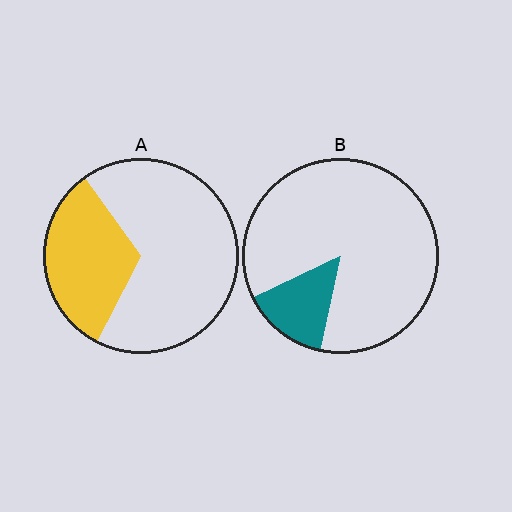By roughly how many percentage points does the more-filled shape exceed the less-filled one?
By roughly 20 percentage points (A over B).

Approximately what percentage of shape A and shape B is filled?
A is approximately 35% and B is approximately 15%.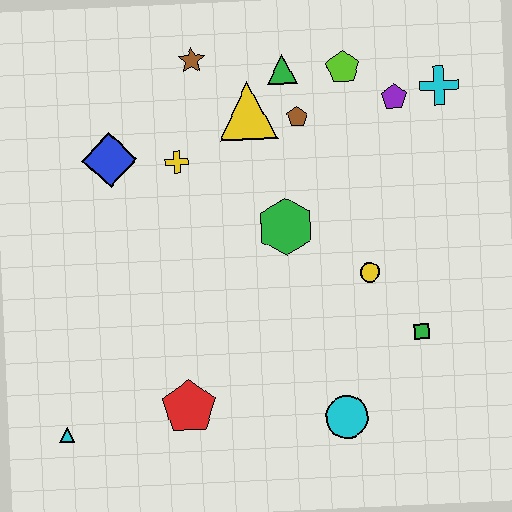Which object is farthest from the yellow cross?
The cyan circle is farthest from the yellow cross.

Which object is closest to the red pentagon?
The cyan triangle is closest to the red pentagon.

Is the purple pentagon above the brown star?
No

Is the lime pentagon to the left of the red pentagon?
No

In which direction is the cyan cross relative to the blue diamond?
The cyan cross is to the right of the blue diamond.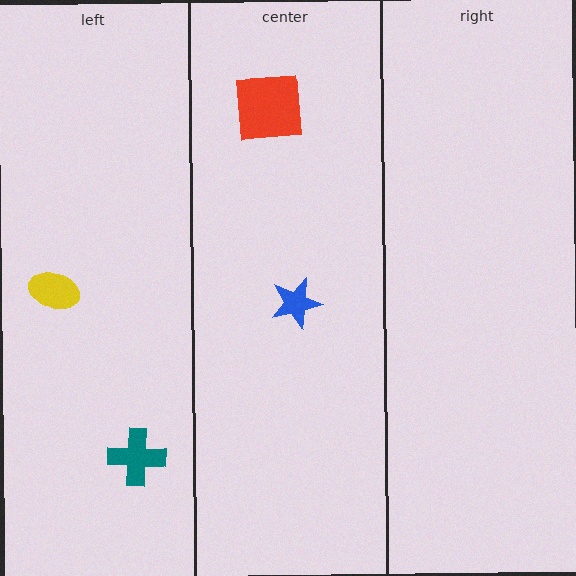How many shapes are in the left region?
2.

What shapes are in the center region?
The red square, the blue star.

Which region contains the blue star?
The center region.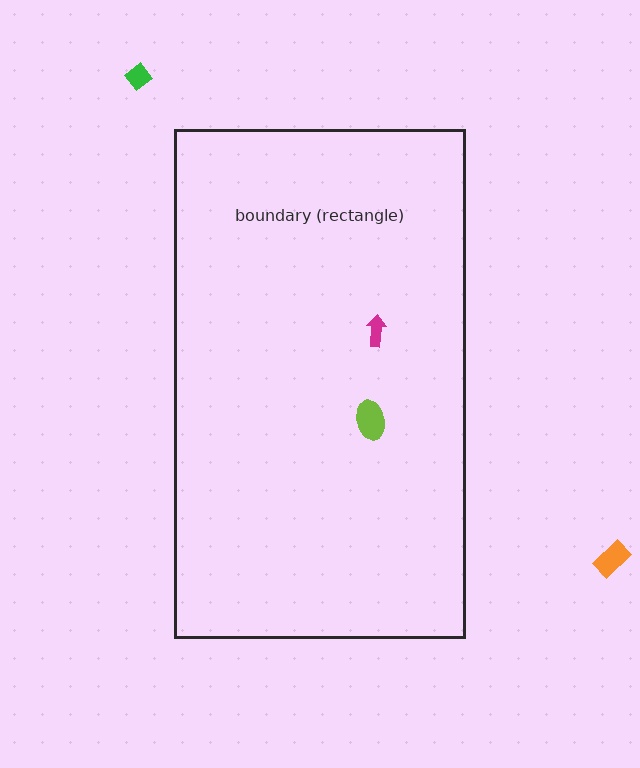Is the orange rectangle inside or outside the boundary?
Outside.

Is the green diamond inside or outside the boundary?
Outside.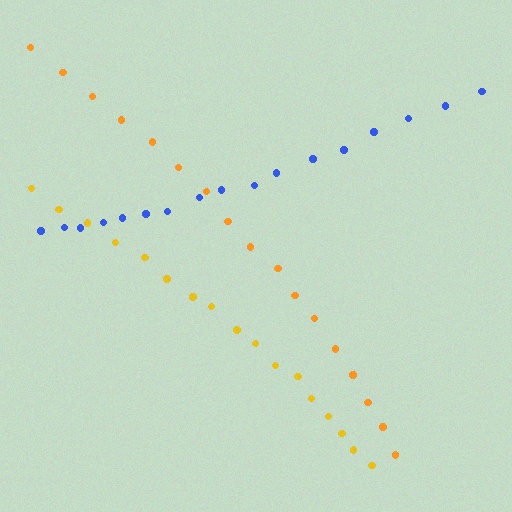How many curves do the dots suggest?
There are 3 distinct paths.